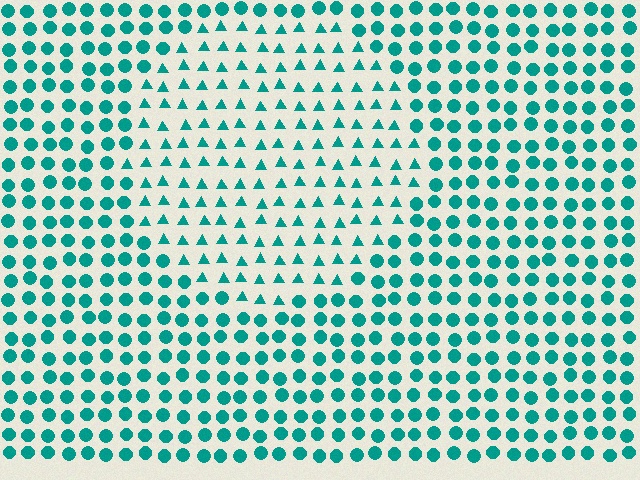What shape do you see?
I see a circle.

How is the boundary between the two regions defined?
The boundary is defined by a change in element shape: triangles inside vs. circles outside. All elements share the same color and spacing.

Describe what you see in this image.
The image is filled with small teal elements arranged in a uniform grid. A circle-shaped region contains triangles, while the surrounding area contains circles. The boundary is defined purely by the change in element shape.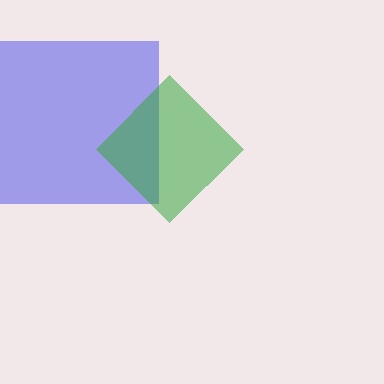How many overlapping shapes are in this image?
There are 2 overlapping shapes in the image.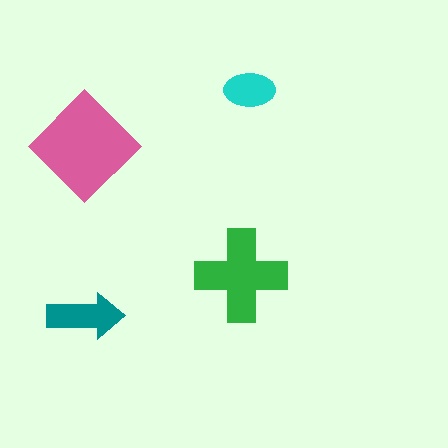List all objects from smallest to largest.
The cyan ellipse, the teal arrow, the green cross, the pink diamond.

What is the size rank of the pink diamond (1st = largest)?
1st.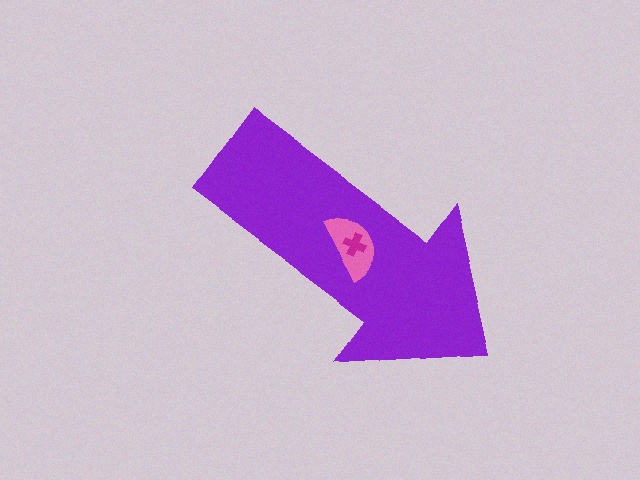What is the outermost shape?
The purple arrow.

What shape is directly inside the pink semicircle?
The magenta cross.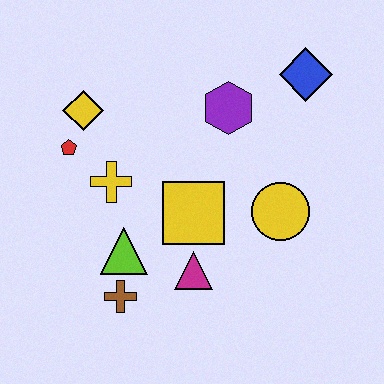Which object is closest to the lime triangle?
The brown cross is closest to the lime triangle.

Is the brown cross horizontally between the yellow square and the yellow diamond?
Yes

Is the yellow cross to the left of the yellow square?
Yes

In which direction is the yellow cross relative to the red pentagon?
The yellow cross is to the right of the red pentagon.